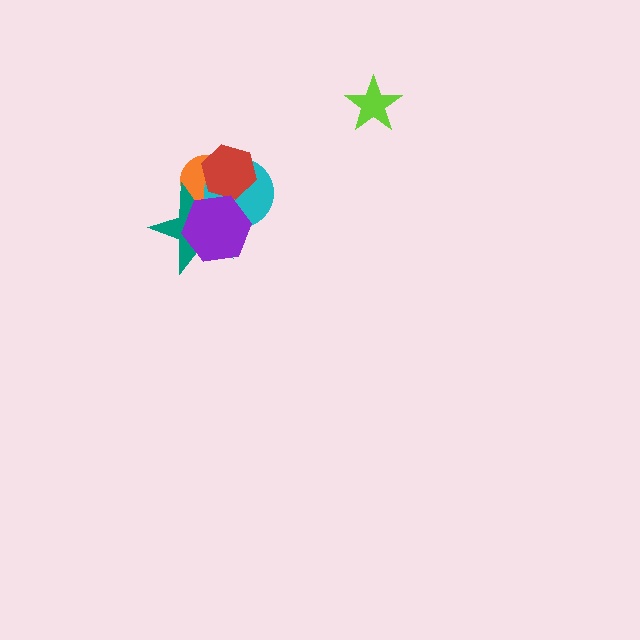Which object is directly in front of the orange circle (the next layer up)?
The cyan circle is directly in front of the orange circle.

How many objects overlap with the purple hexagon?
3 objects overlap with the purple hexagon.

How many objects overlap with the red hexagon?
3 objects overlap with the red hexagon.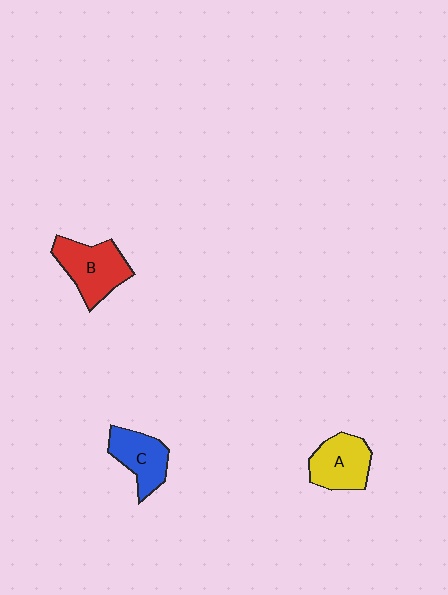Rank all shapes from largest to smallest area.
From largest to smallest: B (red), A (yellow), C (blue).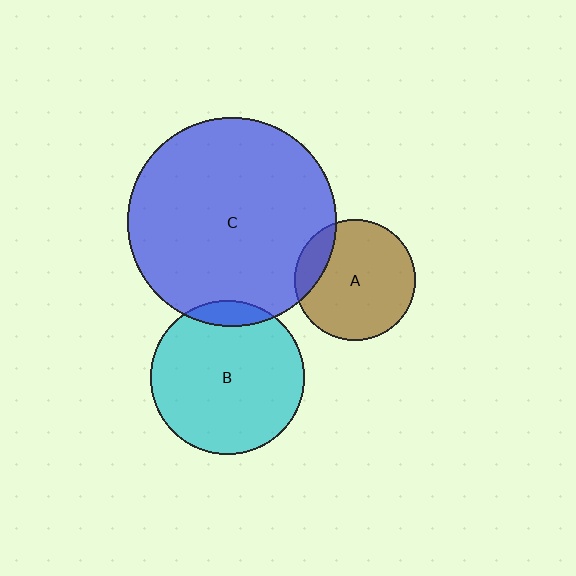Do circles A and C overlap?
Yes.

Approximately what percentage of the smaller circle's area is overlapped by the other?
Approximately 15%.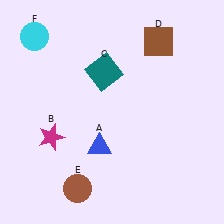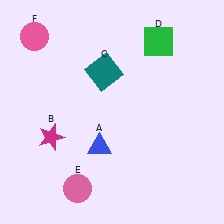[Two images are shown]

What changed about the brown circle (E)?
In Image 1, E is brown. In Image 2, it changed to pink.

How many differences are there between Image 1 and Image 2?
There are 3 differences between the two images.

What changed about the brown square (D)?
In Image 1, D is brown. In Image 2, it changed to green.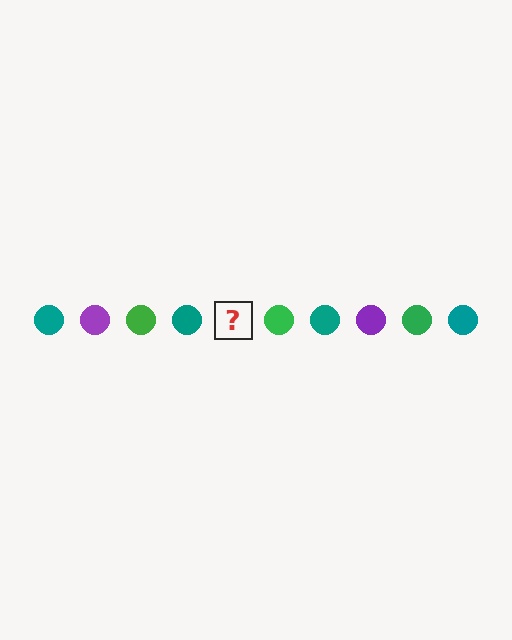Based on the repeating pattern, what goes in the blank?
The blank should be a purple circle.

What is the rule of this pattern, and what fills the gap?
The rule is that the pattern cycles through teal, purple, green circles. The gap should be filled with a purple circle.